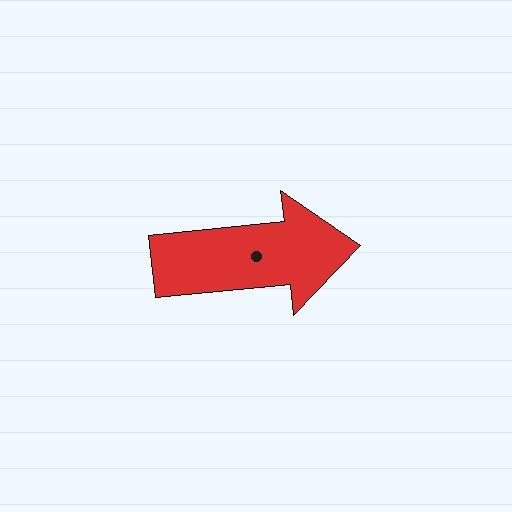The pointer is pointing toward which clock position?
Roughly 3 o'clock.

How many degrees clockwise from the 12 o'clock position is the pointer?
Approximately 84 degrees.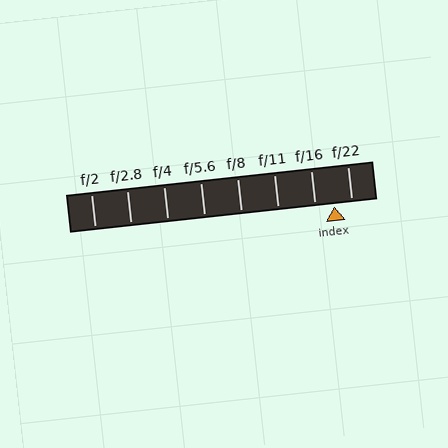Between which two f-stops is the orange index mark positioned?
The index mark is between f/16 and f/22.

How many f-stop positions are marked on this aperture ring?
There are 8 f-stop positions marked.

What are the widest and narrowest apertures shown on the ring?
The widest aperture shown is f/2 and the narrowest is f/22.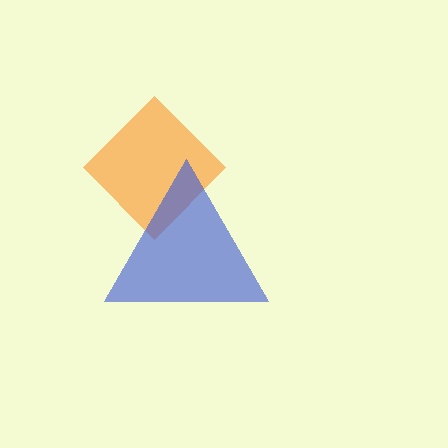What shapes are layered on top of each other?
The layered shapes are: an orange diamond, a blue triangle.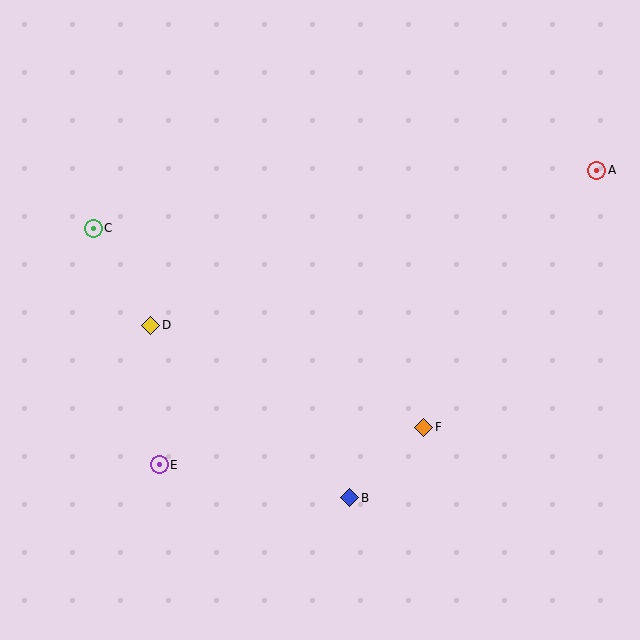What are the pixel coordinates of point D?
Point D is at (151, 325).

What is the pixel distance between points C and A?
The distance between C and A is 507 pixels.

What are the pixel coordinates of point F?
Point F is at (423, 427).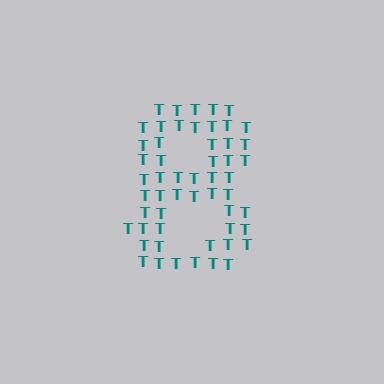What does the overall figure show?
The overall figure shows the digit 8.